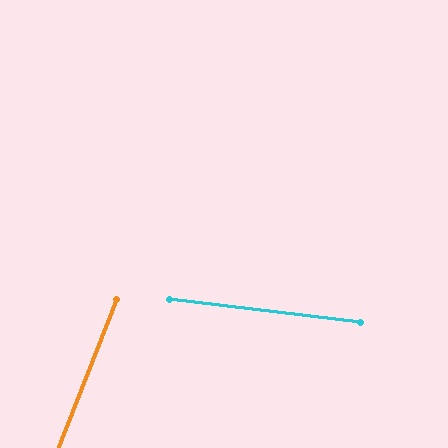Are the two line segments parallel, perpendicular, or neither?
Neither parallel nor perpendicular — they differ by about 75°.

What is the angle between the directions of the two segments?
Approximately 75 degrees.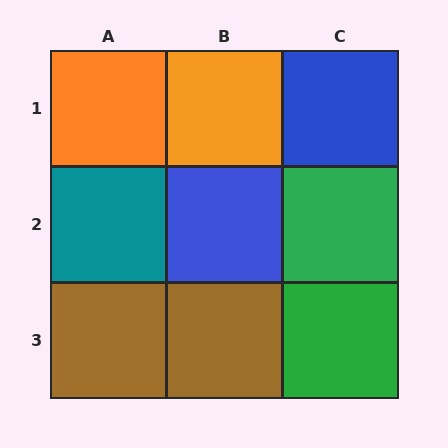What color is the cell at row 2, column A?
Teal.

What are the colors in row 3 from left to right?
Brown, brown, green.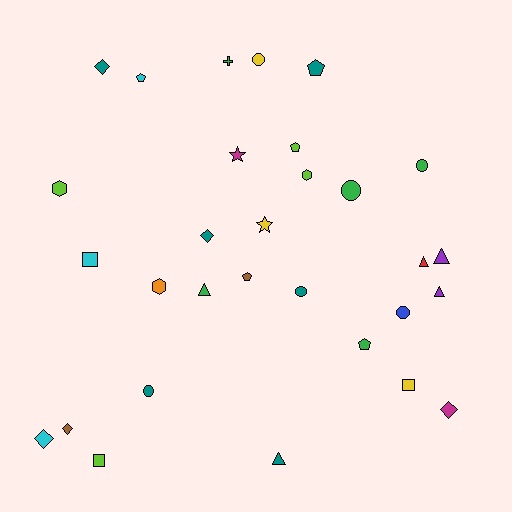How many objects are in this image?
There are 30 objects.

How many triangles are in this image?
There are 5 triangles.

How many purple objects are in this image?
There are 2 purple objects.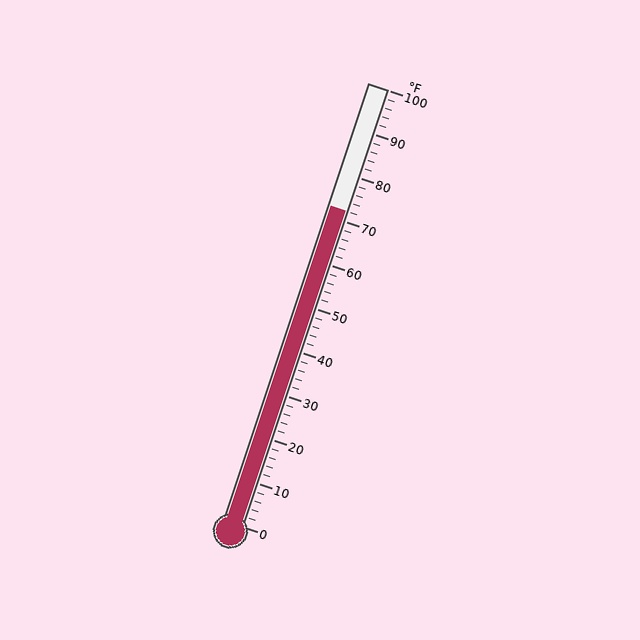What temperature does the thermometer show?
The thermometer shows approximately 72°F.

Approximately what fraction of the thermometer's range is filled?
The thermometer is filled to approximately 70% of its range.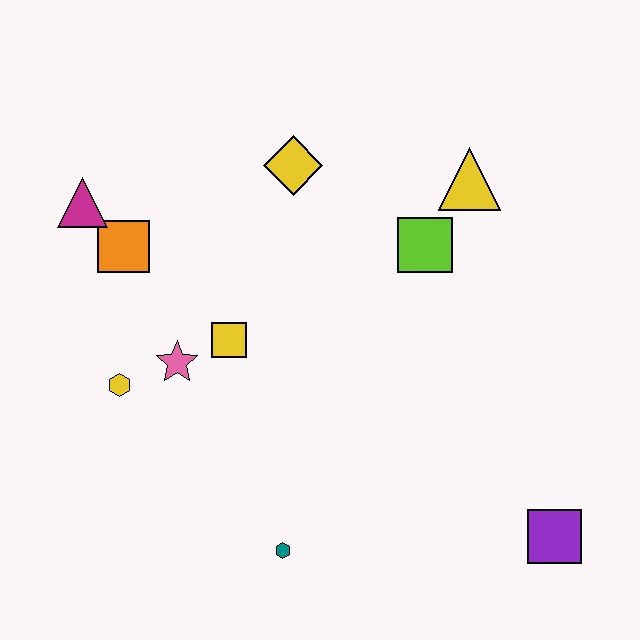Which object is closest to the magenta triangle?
The orange square is closest to the magenta triangle.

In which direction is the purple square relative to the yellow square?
The purple square is to the right of the yellow square.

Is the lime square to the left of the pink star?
No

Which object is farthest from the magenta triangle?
The purple square is farthest from the magenta triangle.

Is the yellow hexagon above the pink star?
No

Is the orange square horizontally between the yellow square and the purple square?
No